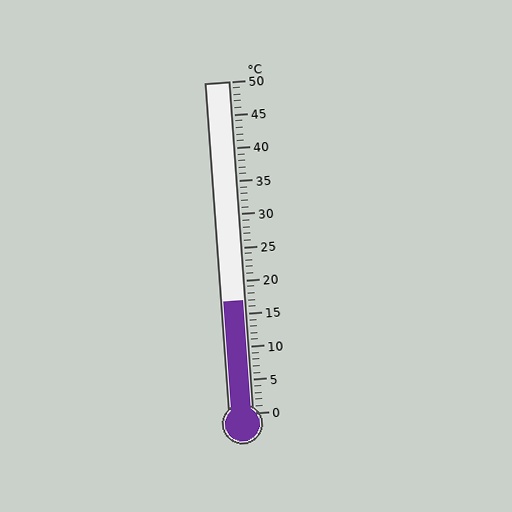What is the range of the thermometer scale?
The thermometer scale ranges from 0°C to 50°C.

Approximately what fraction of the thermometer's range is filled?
The thermometer is filled to approximately 35% of its range.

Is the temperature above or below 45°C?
The temperature is below 45°C.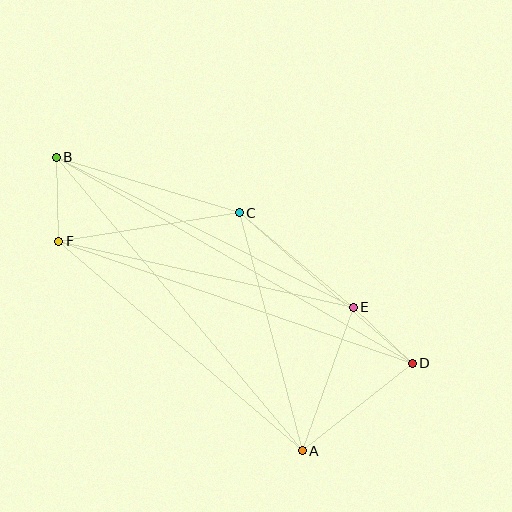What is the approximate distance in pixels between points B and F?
The distance between B and F is approximately 84 pixels.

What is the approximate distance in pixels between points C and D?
The distance between C and D is approximately 230 pixels.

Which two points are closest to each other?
Points D and E are closest to each other.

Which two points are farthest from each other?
Points B and D are farthest from each other.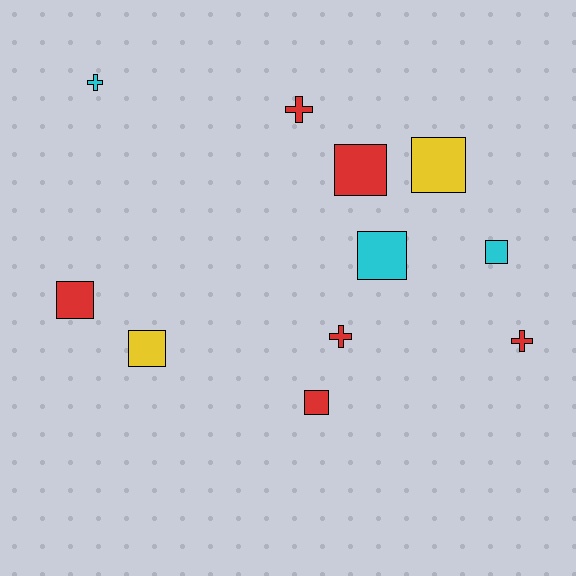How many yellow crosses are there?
There are no yellow crosses.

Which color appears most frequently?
Red, with 6 objects.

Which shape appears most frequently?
Square, with 7 objects.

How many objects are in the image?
There are 11 objects.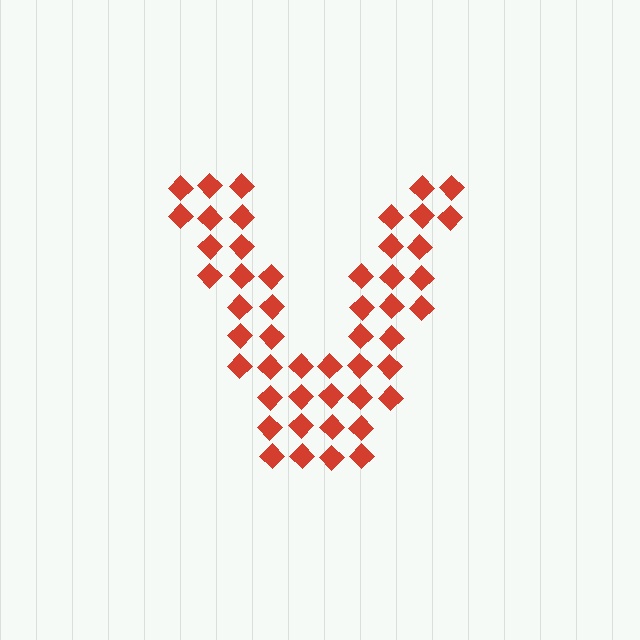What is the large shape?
The large shape is the letter V.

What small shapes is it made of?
It is made of small diamonds.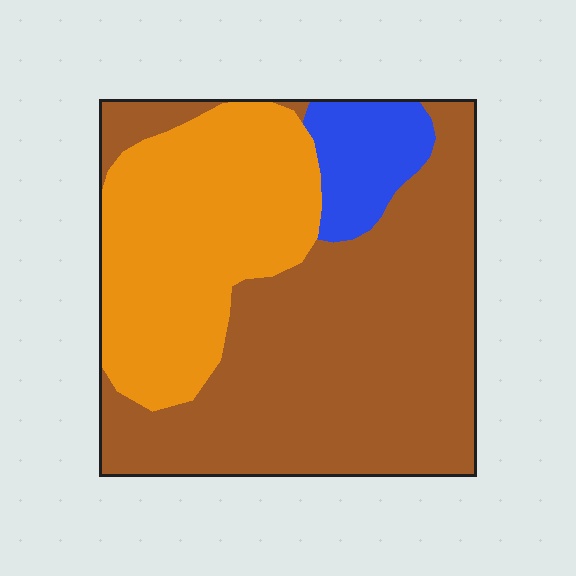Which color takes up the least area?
Blue, at roughly 10%.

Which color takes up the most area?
Brown, at roughly 55%.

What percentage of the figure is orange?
Orange covers roughly 35% of the figure.